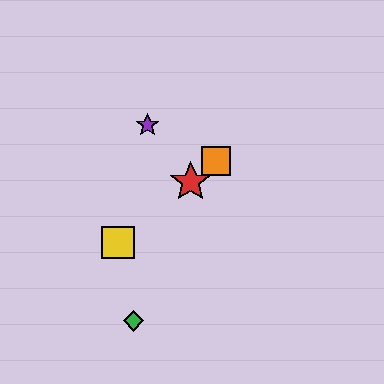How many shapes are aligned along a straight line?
4 shapes (the red star, the blue diamond, the yellow square, the orange square) are aligned along a straight line.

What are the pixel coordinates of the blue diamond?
The blue diamond is at (115, 245).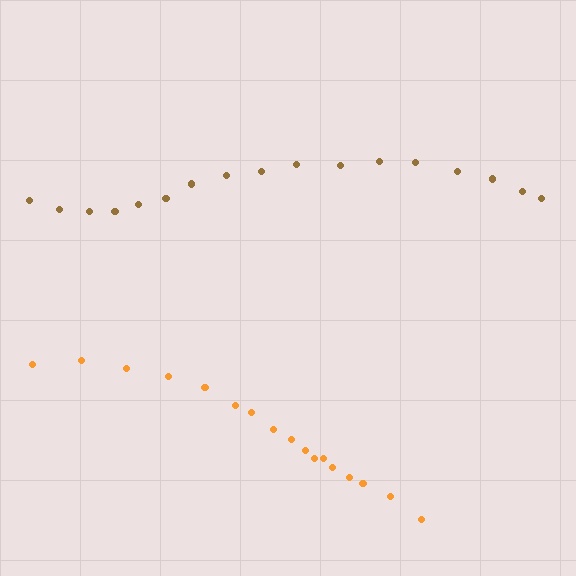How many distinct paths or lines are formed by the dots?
There are 2 distinct paths.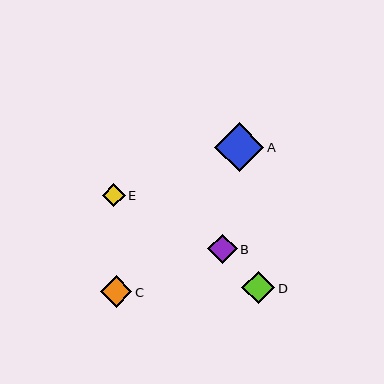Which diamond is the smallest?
Diamond E is the smallest with a size of approximately 23 pixels.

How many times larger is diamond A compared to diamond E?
Diamond A is approximately 2.1 times the size of diamond E.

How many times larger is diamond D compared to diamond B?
Diamond D is approximately 1.1 times the size of diamond B.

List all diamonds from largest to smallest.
From largest to smallest: A, D, C, B, E.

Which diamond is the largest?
Diamond A is the largest with a size of approximately 49 pixels.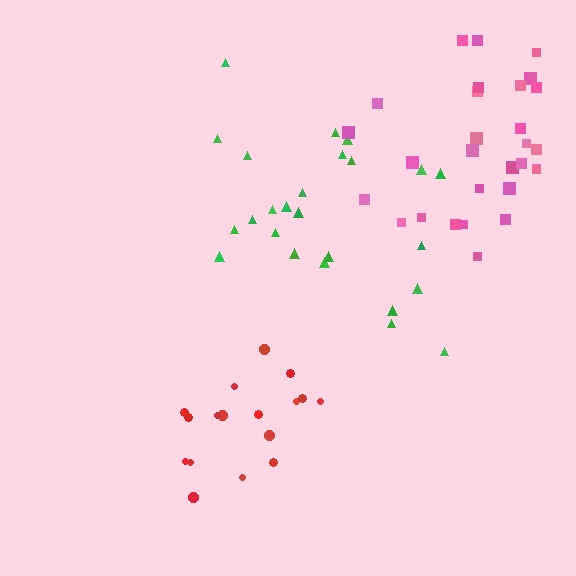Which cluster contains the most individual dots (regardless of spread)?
Pink (30).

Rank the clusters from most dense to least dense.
red, pink, green.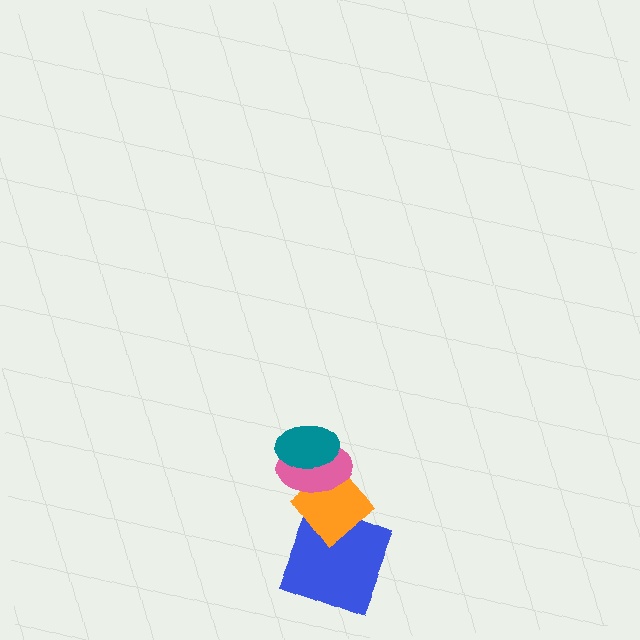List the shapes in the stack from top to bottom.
From top to bottom: the teal ellipse, the pink ellipse, the orange diamond, the blue square.